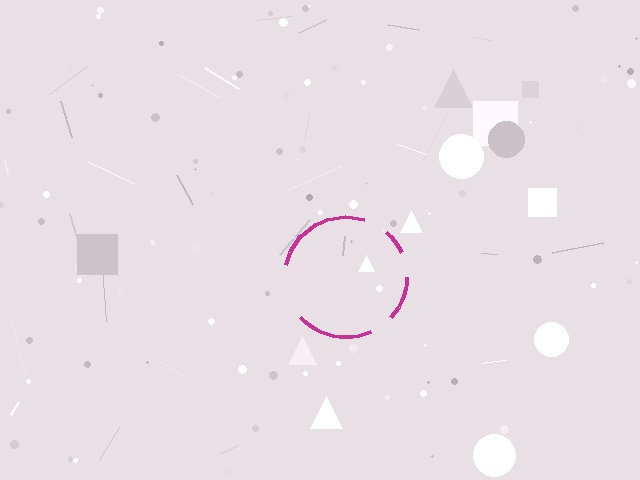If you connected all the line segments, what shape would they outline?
They would outline a circle.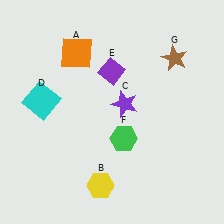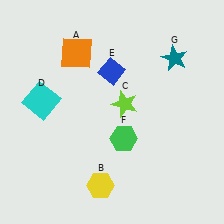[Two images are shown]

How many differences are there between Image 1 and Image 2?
There are 3 differences between the two images.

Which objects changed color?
C changed from purple to lime. E changed from purple to blue. G changed from brown to teal.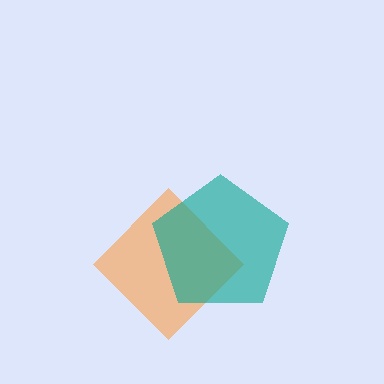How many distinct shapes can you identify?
There are 2 distinct shapes: an orange diamond, a teal pentagon.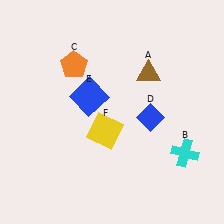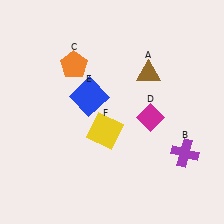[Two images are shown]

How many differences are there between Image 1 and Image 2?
There are 2 differences between the two images.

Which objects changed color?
B changed from cyan to purple. D changed from blue to magenta.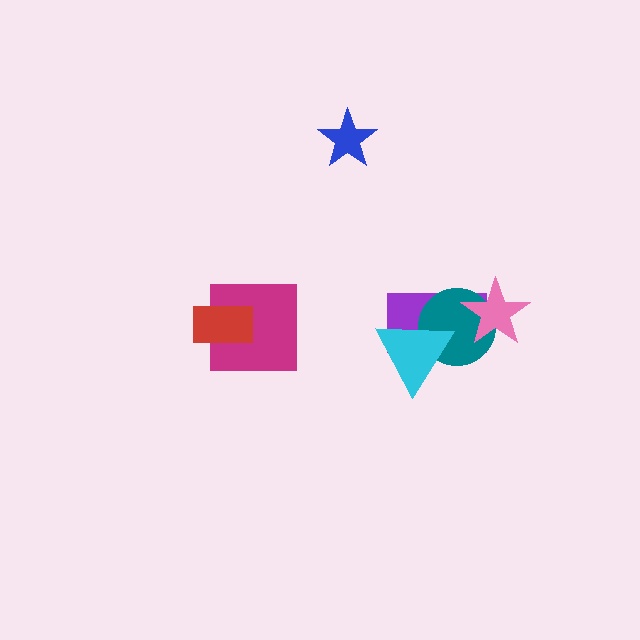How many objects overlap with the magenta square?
1 object overlaps with the magenta square.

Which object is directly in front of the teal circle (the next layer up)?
The cyan triangle is directly in front of the teal circle.